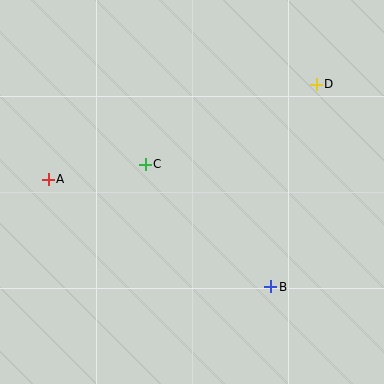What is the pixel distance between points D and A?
The distance between D and A is 284 pixels.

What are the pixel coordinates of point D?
Point D is at (316, 84).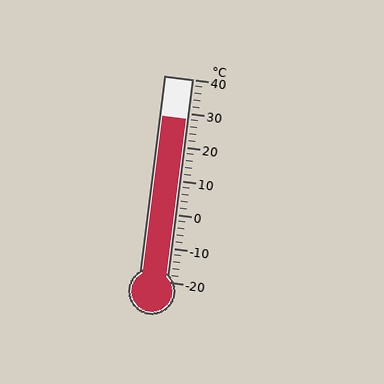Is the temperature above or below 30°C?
The temperature is below 30°C.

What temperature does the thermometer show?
The thermometer shows approximately 28°C.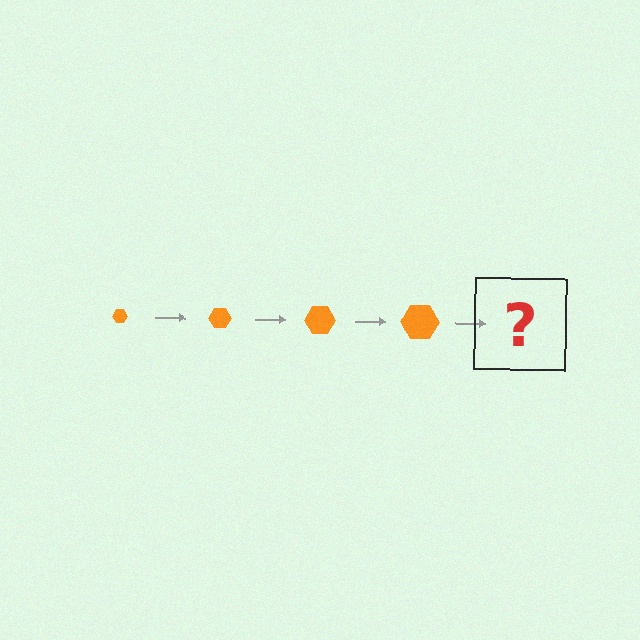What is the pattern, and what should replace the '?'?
The pattern is that the hexagon gets progressively larger each step. The '?' should be an orange hexagon, larger than the previous one.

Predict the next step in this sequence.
The next step is an orange hexagon, larger than the previous one.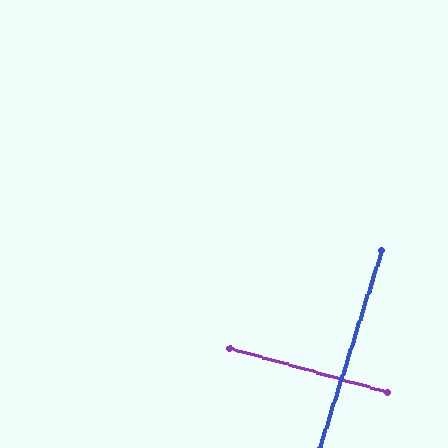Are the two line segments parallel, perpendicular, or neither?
Perpendicular — they meet at approximately 88°.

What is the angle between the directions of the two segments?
Approximately 88 degrees.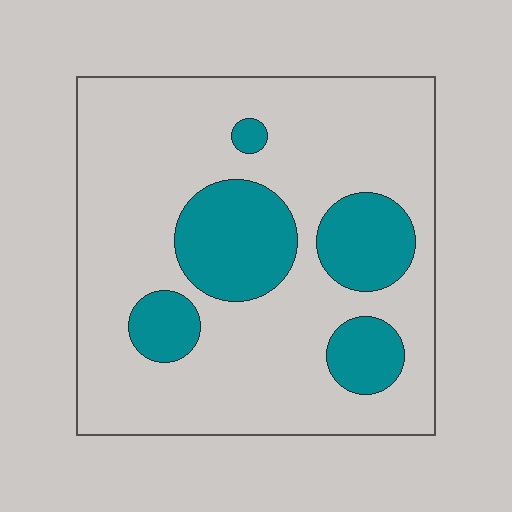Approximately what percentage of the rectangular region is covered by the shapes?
Approximately 25%.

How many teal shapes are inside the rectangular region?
5.